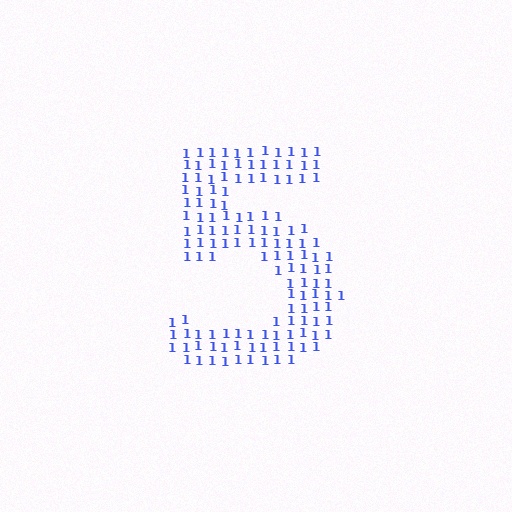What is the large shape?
The large shape is the digit 5.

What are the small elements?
The small elements are digit 1's.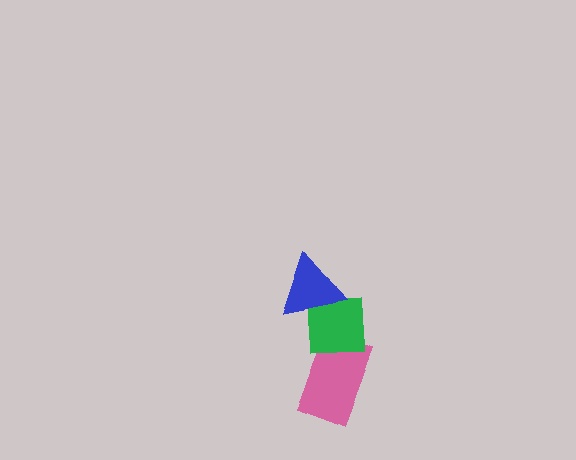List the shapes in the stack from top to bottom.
From top to bottom: the blue triangle, the green square, the pink rectangle.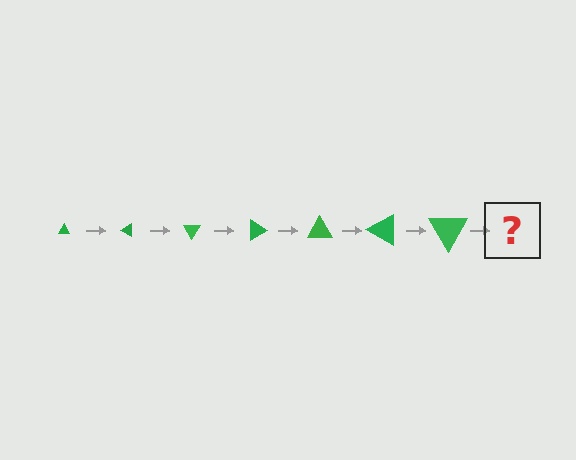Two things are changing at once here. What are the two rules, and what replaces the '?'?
The two rules are that the triangle grows larger each step and it rotates 30 degrees each step. The '?' should be a triangle, larger than the previous one and rotated 210 degrees from the start.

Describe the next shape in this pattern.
It should be a triangle, larger than the previous one and rotated 210 degrees from the start.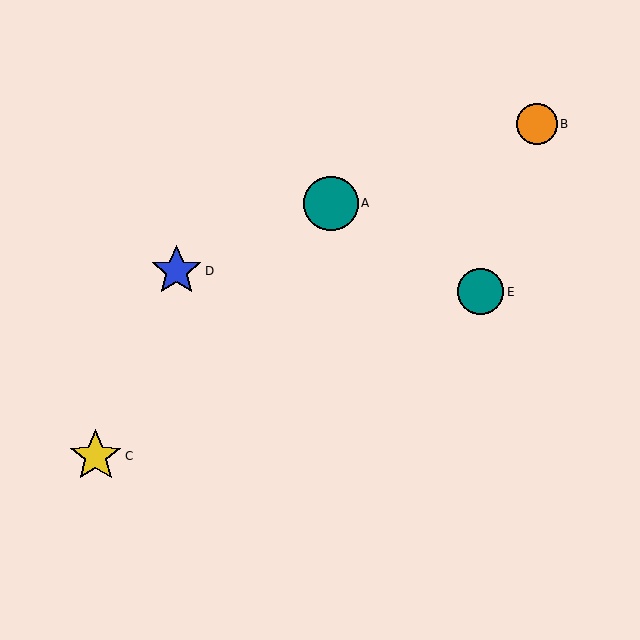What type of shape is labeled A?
Shape A is a teal circle.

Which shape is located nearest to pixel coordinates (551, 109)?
The orange circle (labeled B) at (537, 124) is nearest to that location.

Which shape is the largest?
The teal circle (labeled A) is the largest.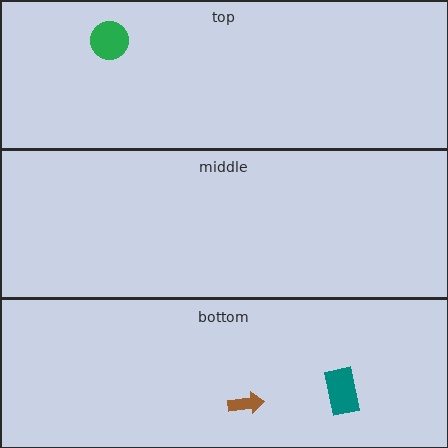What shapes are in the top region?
The green circle.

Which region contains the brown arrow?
The bottom region.